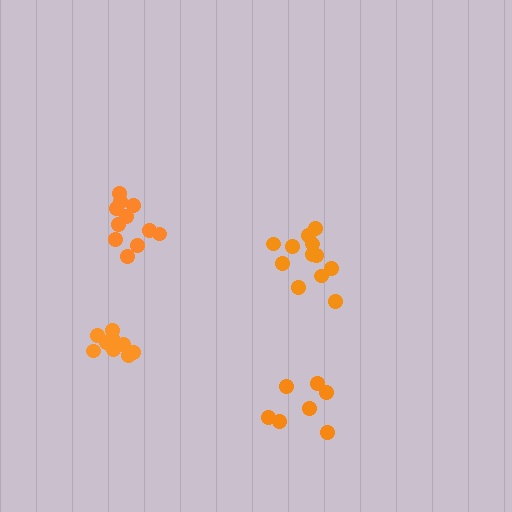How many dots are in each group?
Group 1: 12 dots, Group 2: 8 dots, Group 3: 11 dots, Group 4: 9 dots (40 total).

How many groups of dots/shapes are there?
There are 4 groups.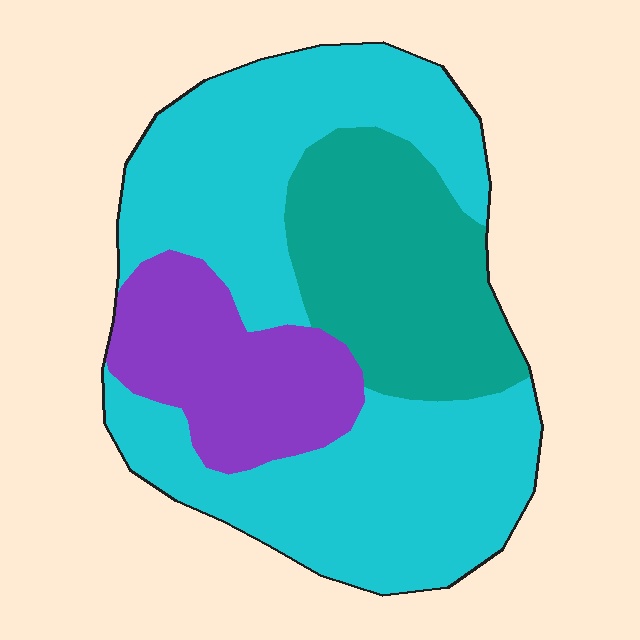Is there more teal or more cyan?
Cyan.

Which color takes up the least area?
Purple, at roughly 20%.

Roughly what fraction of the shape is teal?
Teal takes up about one quarter (1/4) of the shape.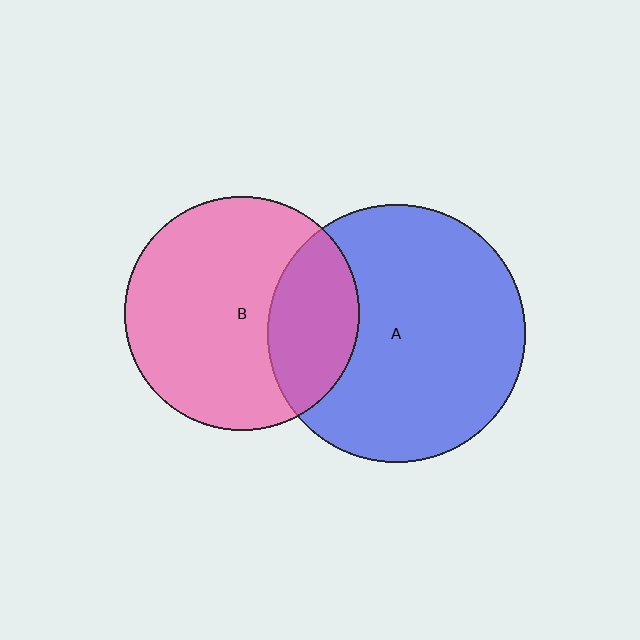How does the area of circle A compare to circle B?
Approximately 1.2 times.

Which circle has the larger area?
Circle A (blue).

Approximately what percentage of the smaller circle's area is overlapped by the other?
Approximately 30%.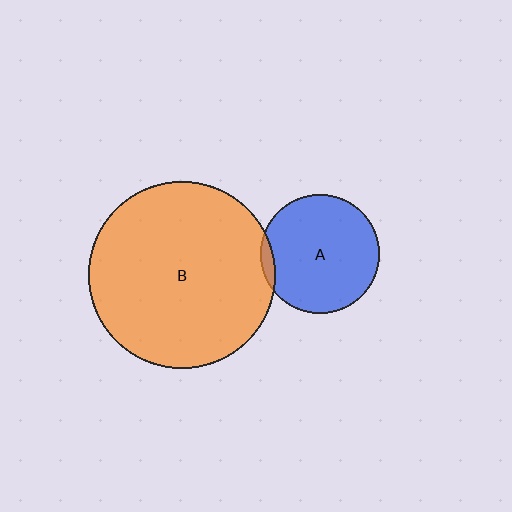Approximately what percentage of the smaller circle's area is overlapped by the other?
Approximately 5%.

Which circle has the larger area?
Circle B (orange).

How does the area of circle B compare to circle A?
Approximately 2.5 times.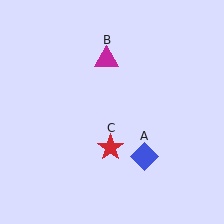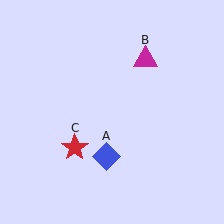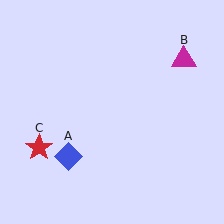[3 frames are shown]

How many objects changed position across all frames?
3 objects changed position: blue diamond (object A), magenta triangle (object B), red star (object C).